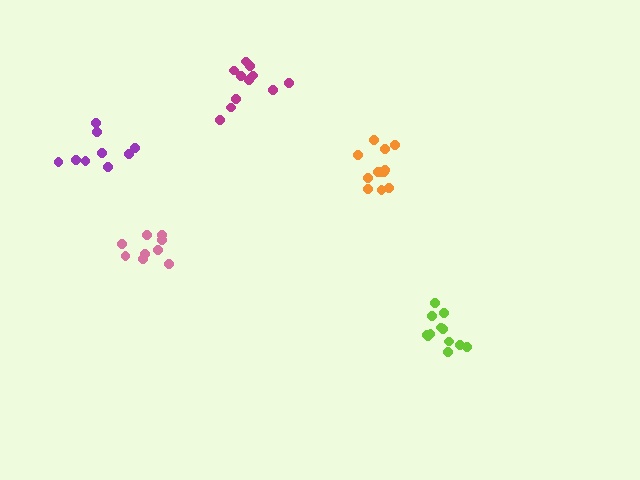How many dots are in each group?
Group 1: 9 dots, Group 2: 12 dots, Group 3: 9 dots, Group 4: 12 dots, Group 5: 11 dots (53 total).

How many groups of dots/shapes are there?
There are 5 groups.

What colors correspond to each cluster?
The clusters are colored: purple, lime, pink, orange, magenta.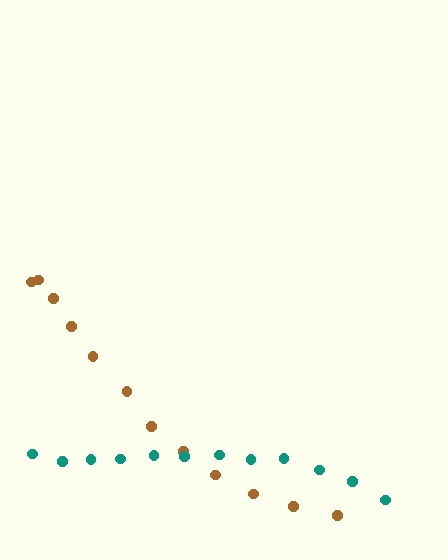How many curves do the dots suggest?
There are 2 distinct paths.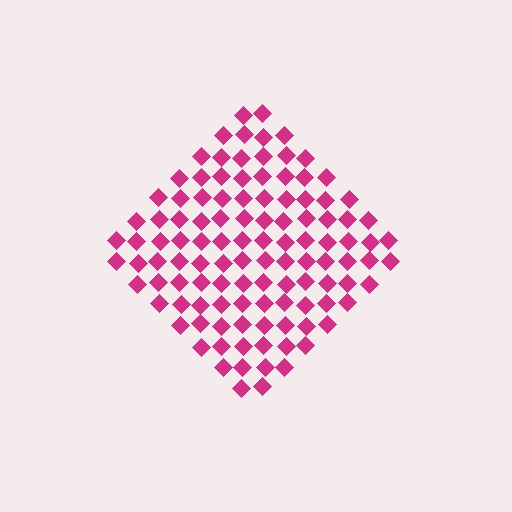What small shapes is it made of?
It is made of small diamonds.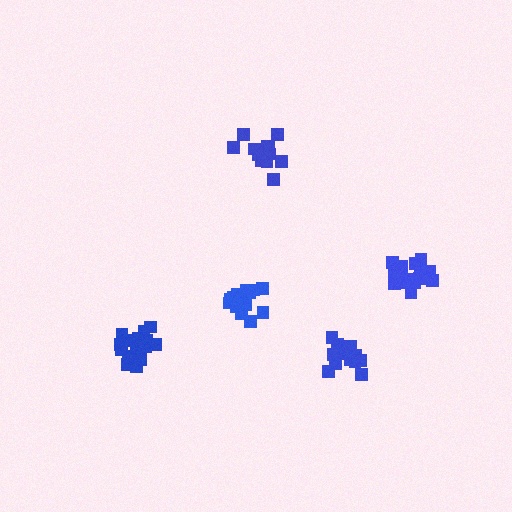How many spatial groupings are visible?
There are 5 spatial groupings.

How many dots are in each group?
Group 1: 16 dots, Group 2: 15 dots, Group 3: 17 dots, Group 4: 17 dots, Group 5: 18 dots (83 total).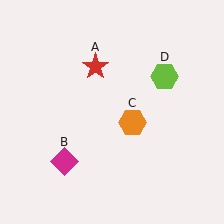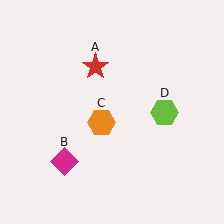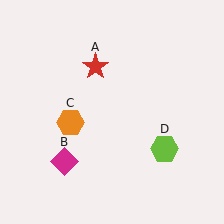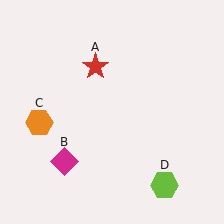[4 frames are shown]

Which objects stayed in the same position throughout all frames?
Red star (object A) and magenta diamond (object B) remained stationary.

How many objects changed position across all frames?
2 objects changed position: orange hexagon (object C), lime hexagon (object D).